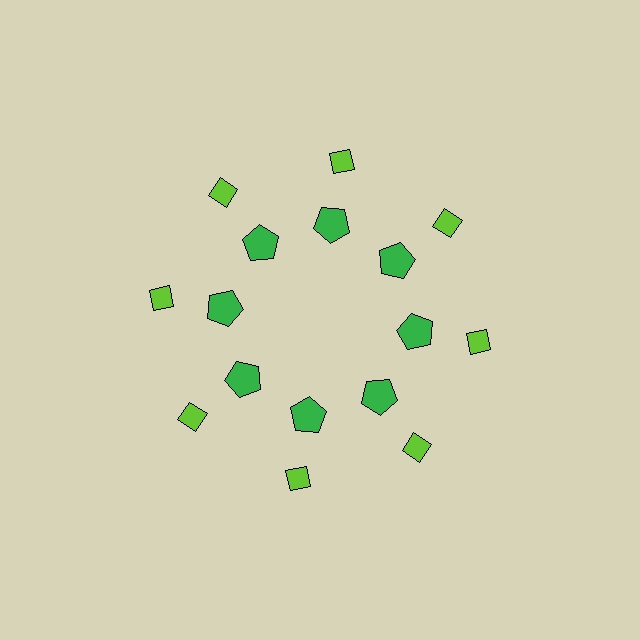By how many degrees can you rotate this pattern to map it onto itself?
The pattern maps onto itself every 45 degrees of rotation.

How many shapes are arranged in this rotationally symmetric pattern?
There are 16 shapes, arranged in 8 groups of 2.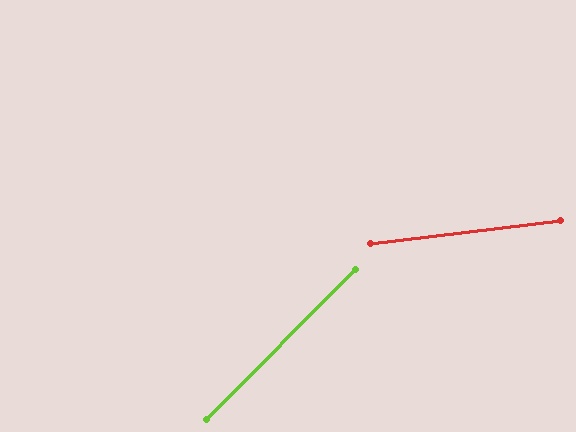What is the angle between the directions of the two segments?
Approximately 38 degrees.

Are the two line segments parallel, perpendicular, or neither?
Neither parallel nor perpendicular — they differ by about 38°.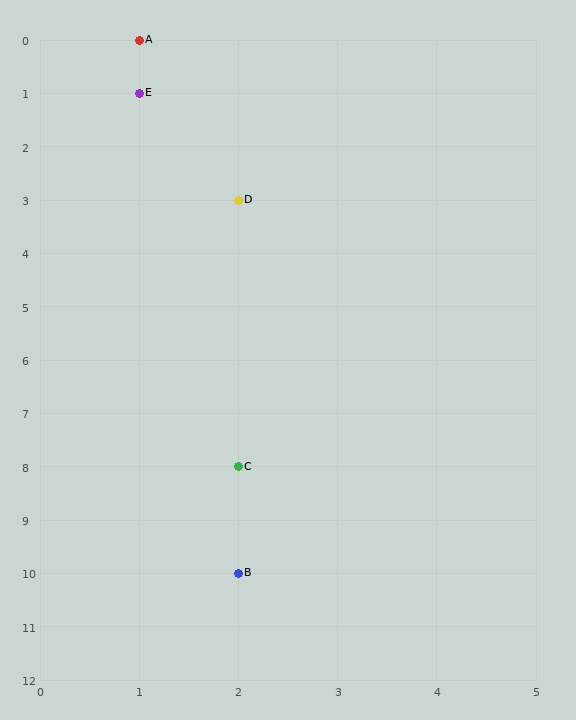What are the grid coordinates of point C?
Point C is at grid coordinates (2, 8).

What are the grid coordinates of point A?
Point A is at grid coordinates (1, 0).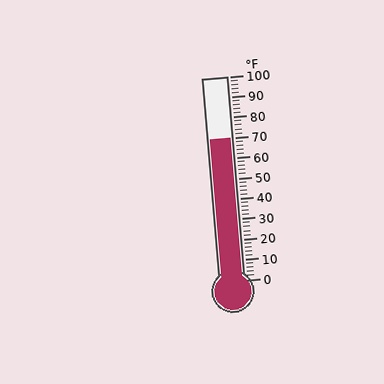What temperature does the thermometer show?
The thermometer shows approximately 70°F.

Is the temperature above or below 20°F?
The temperature is above 20°F.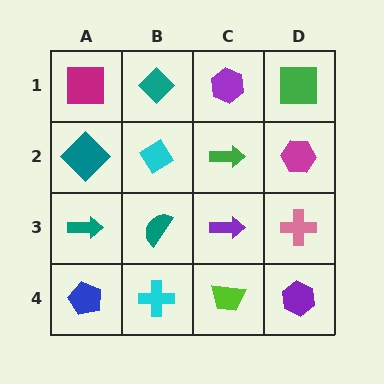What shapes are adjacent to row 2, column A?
A magenta square (row 1, column A), a teal arrow (row 3, column A), a cyan diamond (row 2, column B).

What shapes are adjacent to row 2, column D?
A green square (row 1, column D), a pink cross (row 3, column D), a green arrow (row 2, column C).